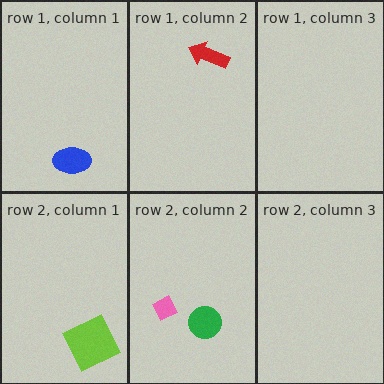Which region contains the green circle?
The row 2, column 2 region.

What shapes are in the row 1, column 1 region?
The blue ellipse.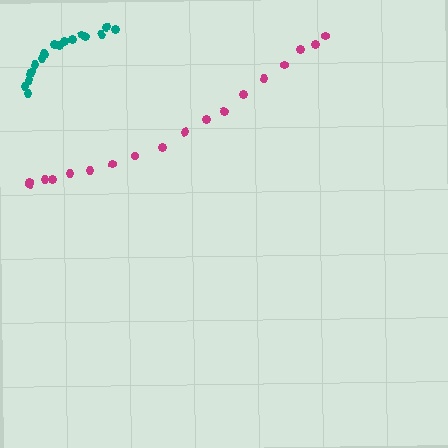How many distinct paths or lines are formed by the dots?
There are 2 distinct paths.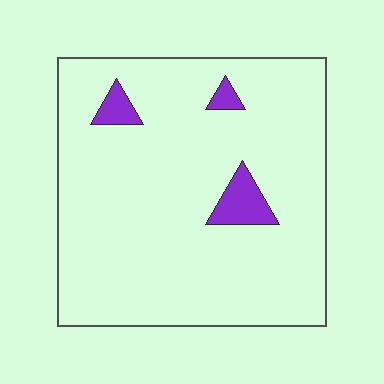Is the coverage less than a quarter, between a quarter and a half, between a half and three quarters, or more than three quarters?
Less than a quarter.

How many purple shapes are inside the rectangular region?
3.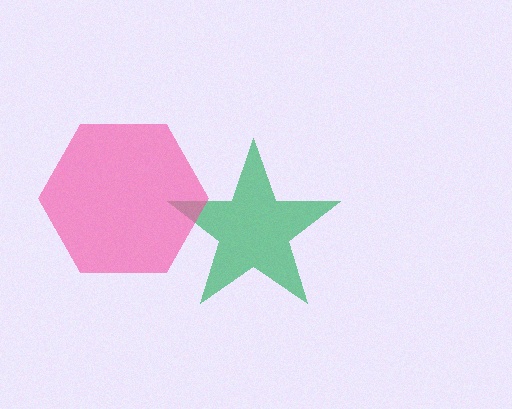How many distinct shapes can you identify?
There are 2 distinct shapes: a green star, a pink hexagon.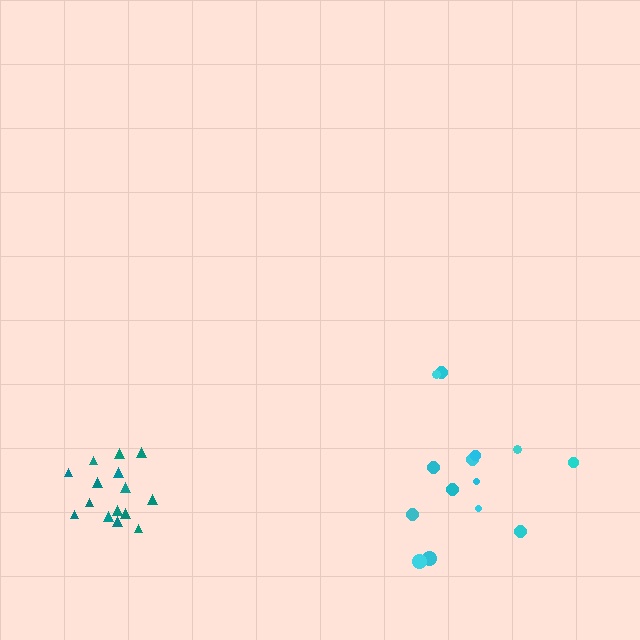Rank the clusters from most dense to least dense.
teal, cyan.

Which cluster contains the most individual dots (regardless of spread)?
Teal (15).